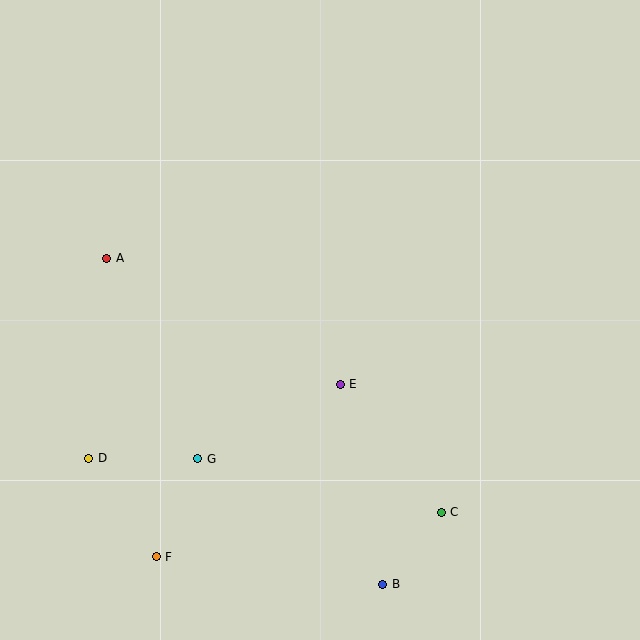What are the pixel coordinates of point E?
Point E is at (340, 384).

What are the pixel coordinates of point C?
Point C is at (441, 512).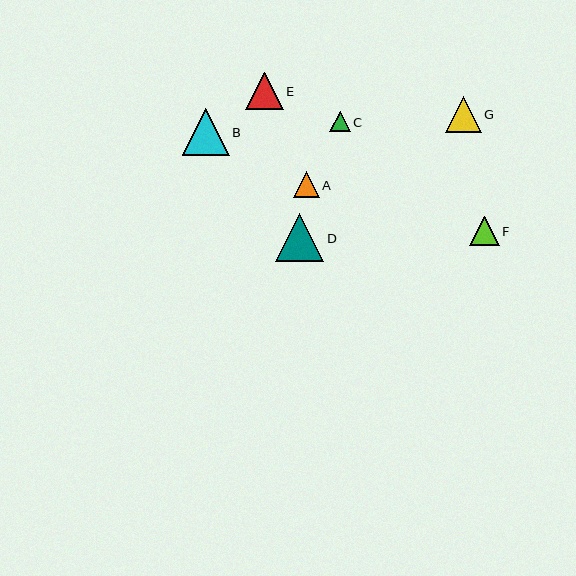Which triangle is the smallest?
Triangle C is the smallest with a size of approximately 20 pixels.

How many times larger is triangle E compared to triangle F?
Triangle E is approximately 1.3 times the size of triangle F.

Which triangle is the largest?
Triangle D is the largest with a size of approximately 48 pixels.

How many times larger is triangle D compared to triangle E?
Triangle D is approximately 1.3 times the size of triangle E.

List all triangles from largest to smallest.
From largest to smallest: D, B, E, G, F, A, C.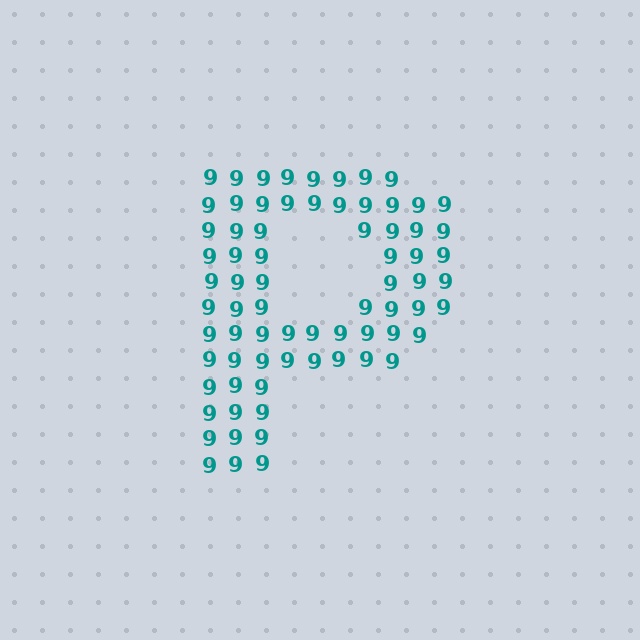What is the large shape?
The large shape is the letter P.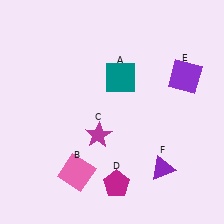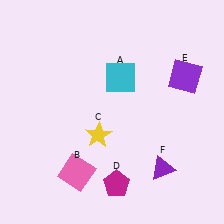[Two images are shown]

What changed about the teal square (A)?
In Image 1, A is teal. In Image 2, it changed to cyan.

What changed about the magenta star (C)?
In Image 1, C is magenta. In Image 2, it changed to yellow.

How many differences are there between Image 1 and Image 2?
There are 2 differences between the two images.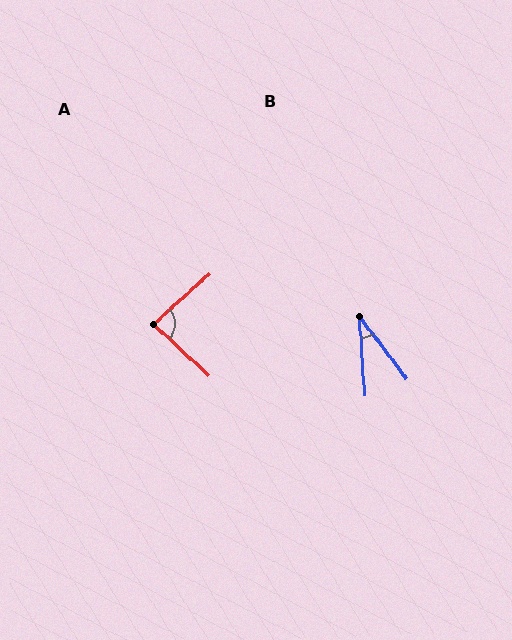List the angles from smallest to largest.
B (34°), A (85°).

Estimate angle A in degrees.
Approximately 85 degrees.